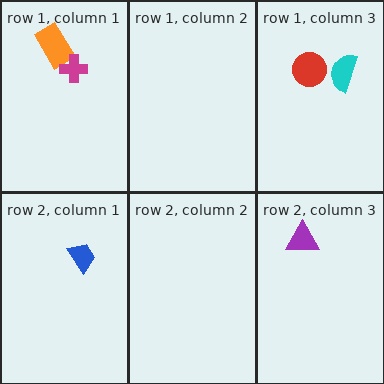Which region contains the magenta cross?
The row 1, column 1 region.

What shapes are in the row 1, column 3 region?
The red circle, the cyan semicircle.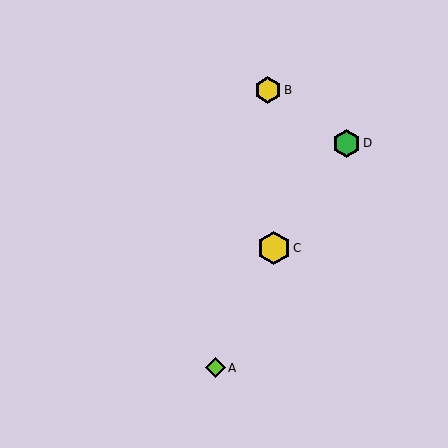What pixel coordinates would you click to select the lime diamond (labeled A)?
Click at (215, 368) to select the lime diamond A.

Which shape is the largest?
The yellow hexagon (labeled C) is the largest.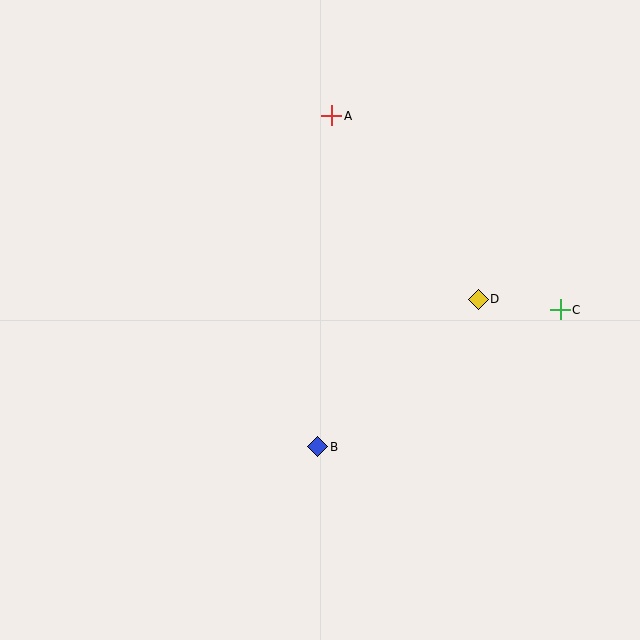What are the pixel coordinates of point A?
Point A is at (332, 116).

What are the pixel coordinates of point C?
Point C is at (560, 310).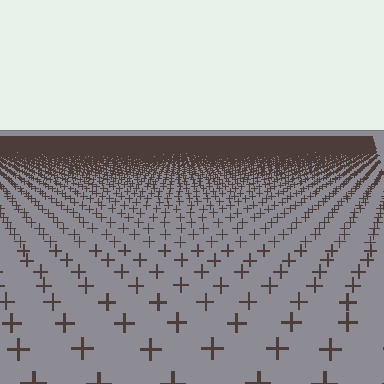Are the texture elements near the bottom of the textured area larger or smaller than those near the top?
Larger. Near the bottom, elements are closer to the viewer and appear at a bigger on-screen size.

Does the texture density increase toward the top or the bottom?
Density increases toward the top.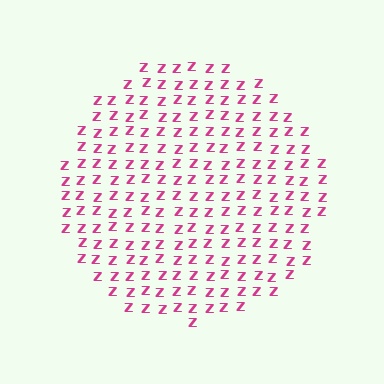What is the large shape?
The large shape is a circle.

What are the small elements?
The small elements are letter Z's.